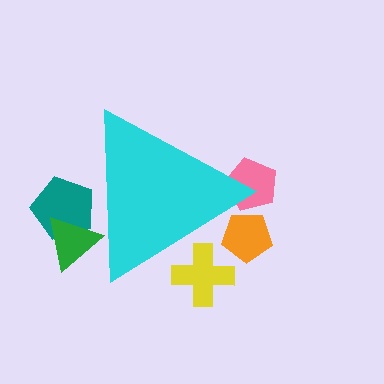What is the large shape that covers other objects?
A cyan triangle.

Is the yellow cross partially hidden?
Yes, the yellow cross is partially hidden behind the cyan triangle.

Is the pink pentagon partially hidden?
Yes, the pink pentagon is partially hidden behind the cyan triangle.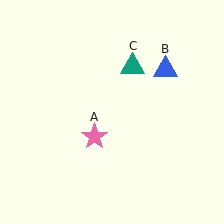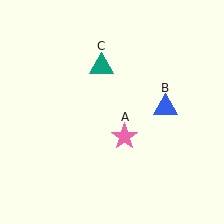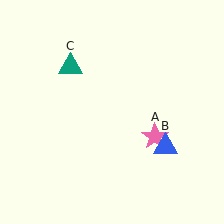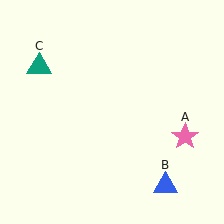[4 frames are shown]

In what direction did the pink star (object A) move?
The pink star (object A) moved right.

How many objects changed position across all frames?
3 objects changed position: pink star (object A), blue triangle (object B), teal triangle (object C).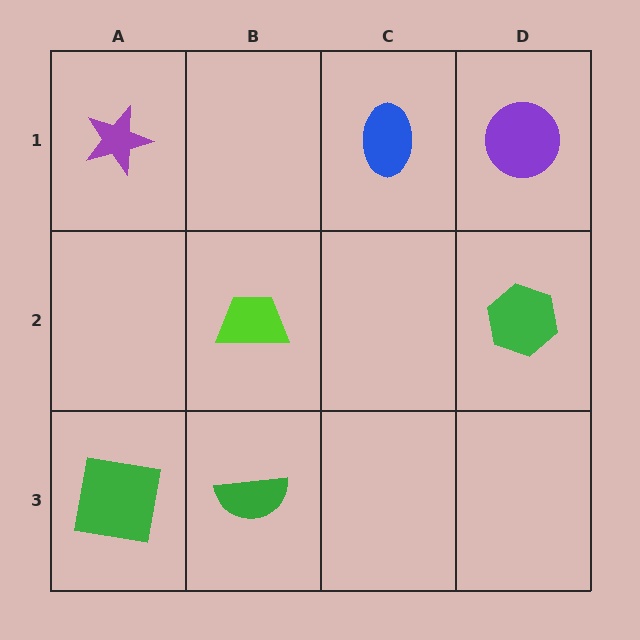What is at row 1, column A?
A purple star.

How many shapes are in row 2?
2 shapes.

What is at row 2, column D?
A green hexagon.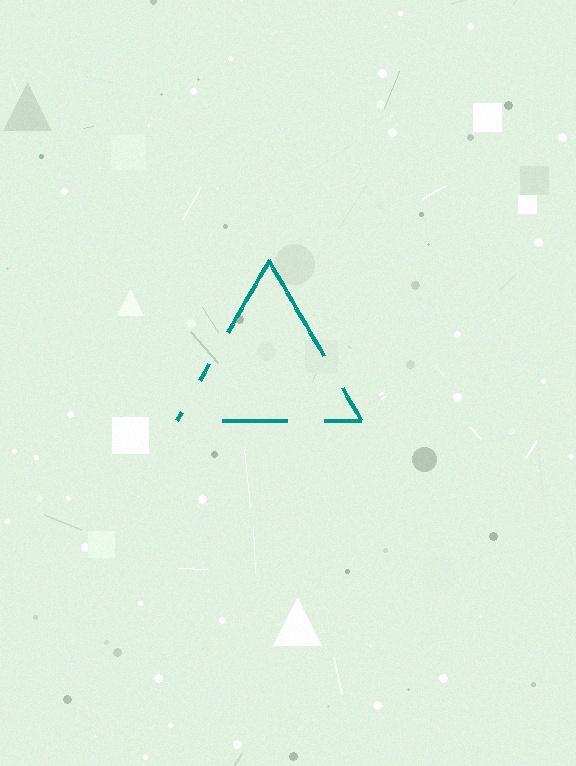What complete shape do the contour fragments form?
The contour fragments form a triangle.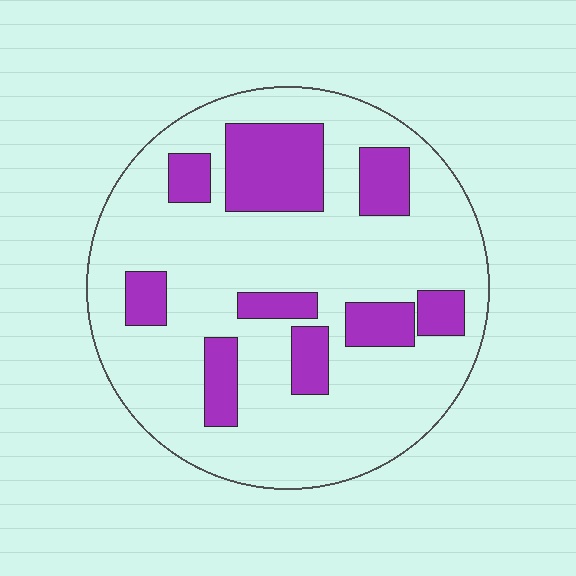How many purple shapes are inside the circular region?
9.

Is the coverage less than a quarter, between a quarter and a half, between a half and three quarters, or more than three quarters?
Less than a quarter.